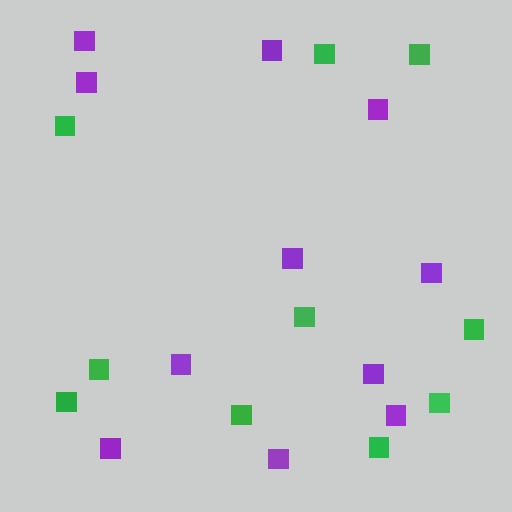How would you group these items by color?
There are 2 groups: one group of purple squares (11) and one group of green squares (10).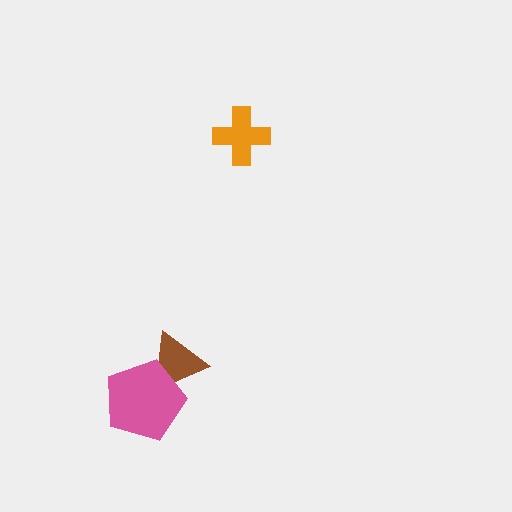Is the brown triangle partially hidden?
Yes, it is partially covered by another shape.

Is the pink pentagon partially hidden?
No, no other shape covers it.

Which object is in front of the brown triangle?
The pink pentagon is in front of the brown triangle.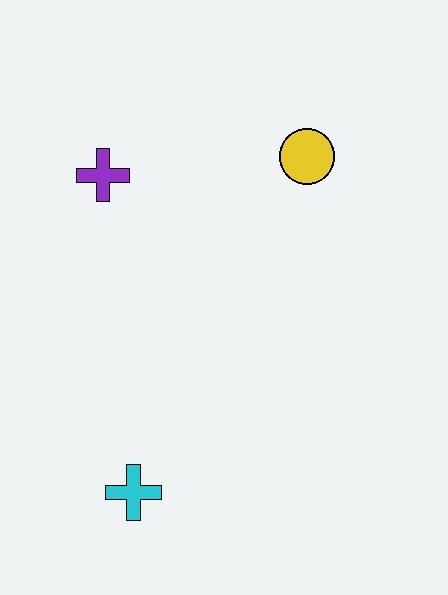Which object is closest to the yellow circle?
The purple cross is closest to the yellow circle.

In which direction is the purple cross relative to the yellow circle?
The purple cross is to the left of the yellow circle.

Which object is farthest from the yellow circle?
The cyan cross is farthest from the yellow circle.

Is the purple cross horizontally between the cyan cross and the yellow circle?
No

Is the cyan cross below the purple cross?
Yes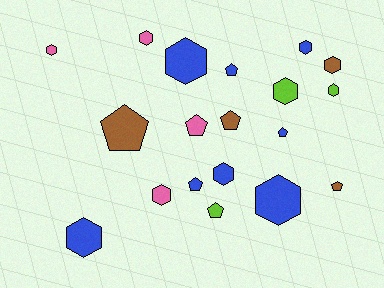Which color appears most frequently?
Blue, with 8 objects.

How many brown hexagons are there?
There is 1 brown hexagon.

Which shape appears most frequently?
Hexagon, with 11 objects.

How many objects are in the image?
There are 19 objects.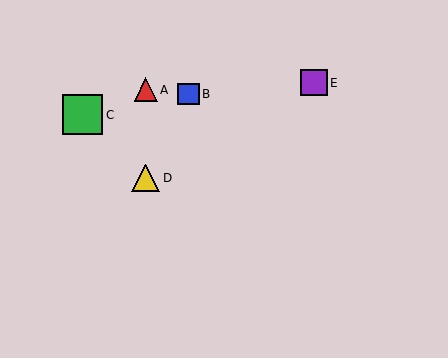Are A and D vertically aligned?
Yes, both are at x≈146.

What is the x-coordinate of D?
Object D is at x≈146.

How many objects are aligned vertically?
2 objects (A, D) are aligned vertically.